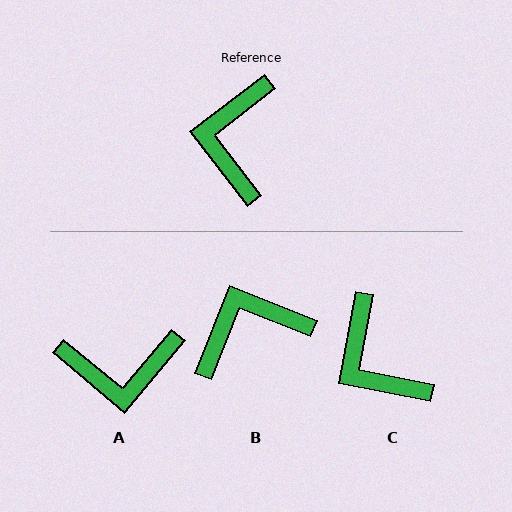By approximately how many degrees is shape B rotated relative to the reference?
Approximately 59 degrees clockwise.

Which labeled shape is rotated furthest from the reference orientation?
A, about 103 degrees away.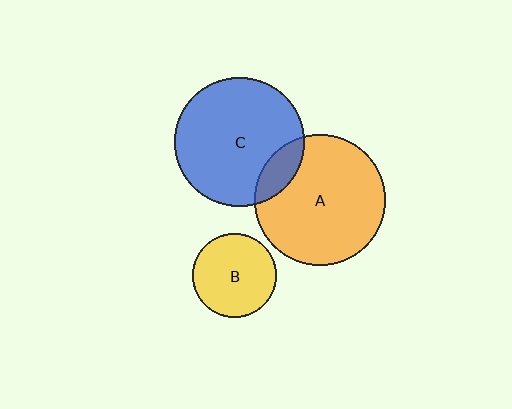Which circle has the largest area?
Circle A (orange).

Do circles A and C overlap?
Yes.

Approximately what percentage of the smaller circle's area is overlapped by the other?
Approximately 15%.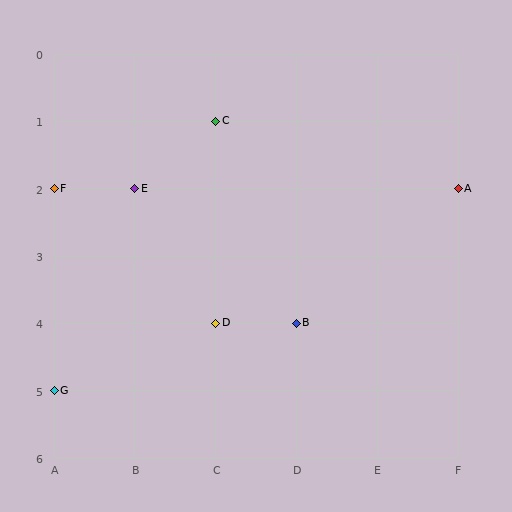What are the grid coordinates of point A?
Point A is at grid coordinates (F, 2).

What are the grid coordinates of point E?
Point E is at grid coordinates (B, 2).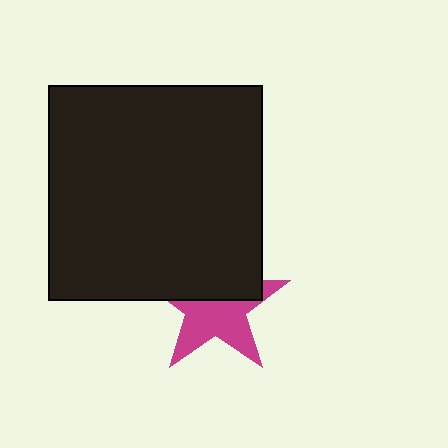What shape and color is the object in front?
The object in front is a black square.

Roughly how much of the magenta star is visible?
About half of it is visible (roughly 53%).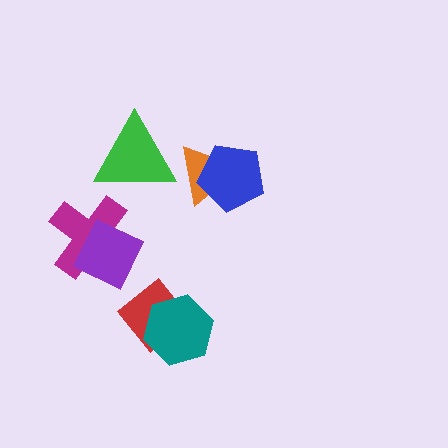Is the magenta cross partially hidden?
Yes, it is partially covered by another shape.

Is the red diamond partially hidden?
Yes, it is partially covered by another shape.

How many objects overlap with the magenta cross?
1 object overlaps with the magenta cross.